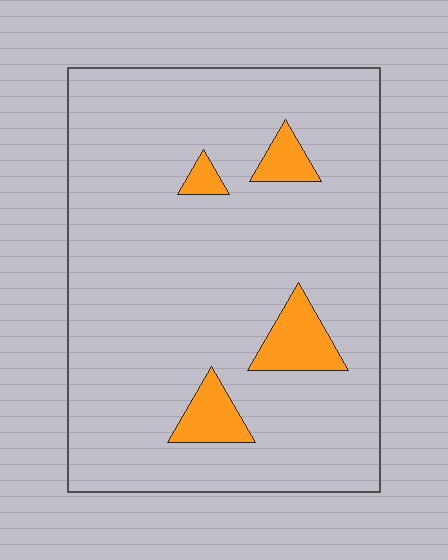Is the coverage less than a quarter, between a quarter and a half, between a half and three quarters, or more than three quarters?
Less than a quarter.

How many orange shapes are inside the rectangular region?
4.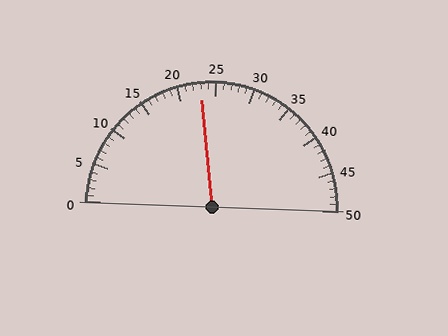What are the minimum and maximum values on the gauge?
The gauge ranges from 0 to 50.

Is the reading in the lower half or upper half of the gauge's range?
The reading is in the lower half of the range (0 to 50).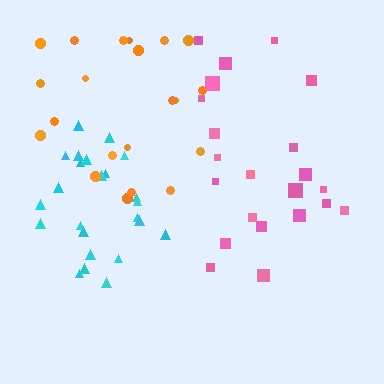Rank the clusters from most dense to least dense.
cyan, pink, orange.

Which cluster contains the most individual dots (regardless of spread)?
Cyan (24).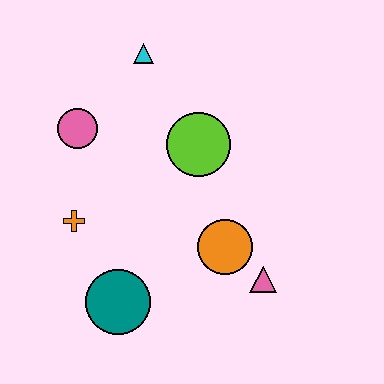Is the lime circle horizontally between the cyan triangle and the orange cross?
No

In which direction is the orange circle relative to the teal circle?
The orange circle is to the right of the teal circle.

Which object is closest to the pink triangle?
The orange circle is closest to the pink triangle.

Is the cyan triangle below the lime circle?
No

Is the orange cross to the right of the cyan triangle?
No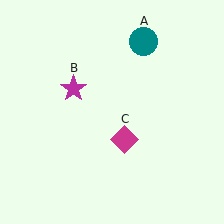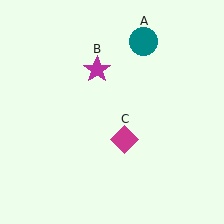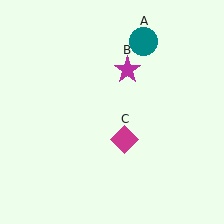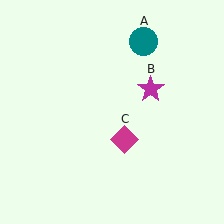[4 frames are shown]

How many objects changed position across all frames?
1 object changed position: magenta star (object B).